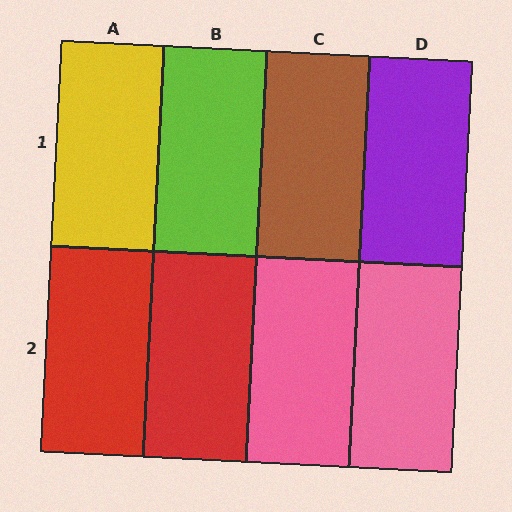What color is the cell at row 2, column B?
Red.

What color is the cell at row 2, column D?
Pink.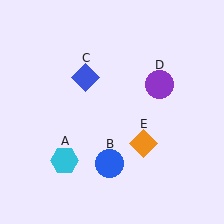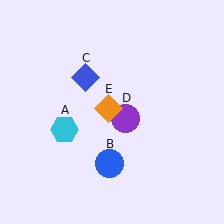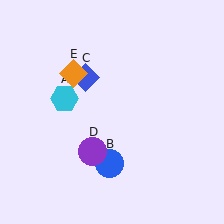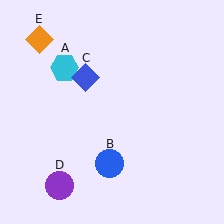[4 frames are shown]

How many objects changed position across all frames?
3 objects changed position: cyan hexagon (object A), purple circle (object D), orange diamond (object E).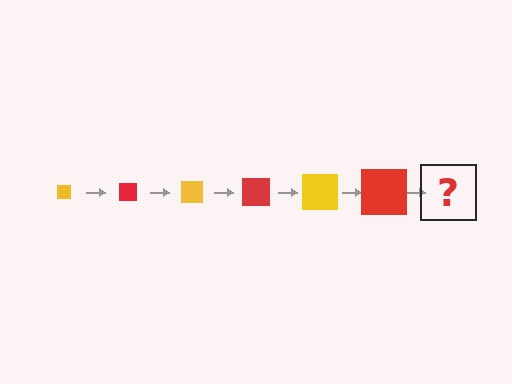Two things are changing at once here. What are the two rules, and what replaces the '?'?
The two rules are that the square grows larger each step and the color cycles through yellow and red. The '?' should be a yellow square, larger than the previous one.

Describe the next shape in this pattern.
It should be a yellow square, larger than the previous one.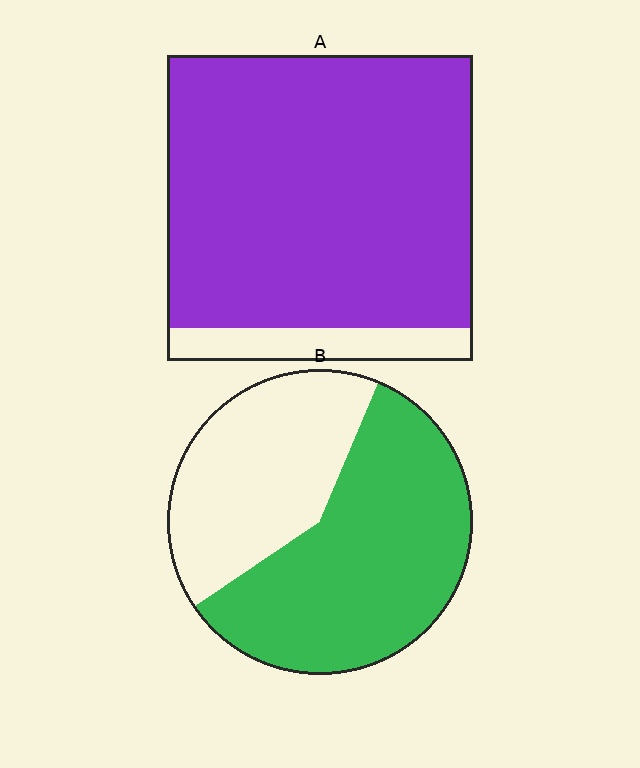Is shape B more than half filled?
Yes.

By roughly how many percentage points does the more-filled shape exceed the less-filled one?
By roughly 30 percentage points (A over B).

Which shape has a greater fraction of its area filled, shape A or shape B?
Shape A.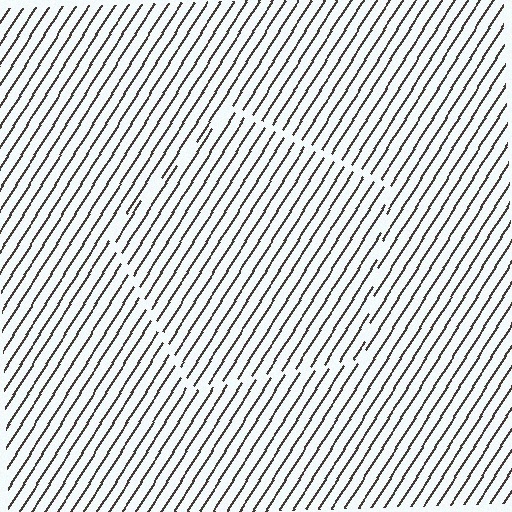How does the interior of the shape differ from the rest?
The interior of the shape contains the same grating, shifted by half a period — the contour is defined by the phase discontinuity where line-ends from the inner and outer gratings abut.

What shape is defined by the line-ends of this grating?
An illusory pentagon. The interior of the shape contains the same grating, shifted by half a period — the contour is defined by the phase discontinuity where line-ends from the inner and outer gratings abut.